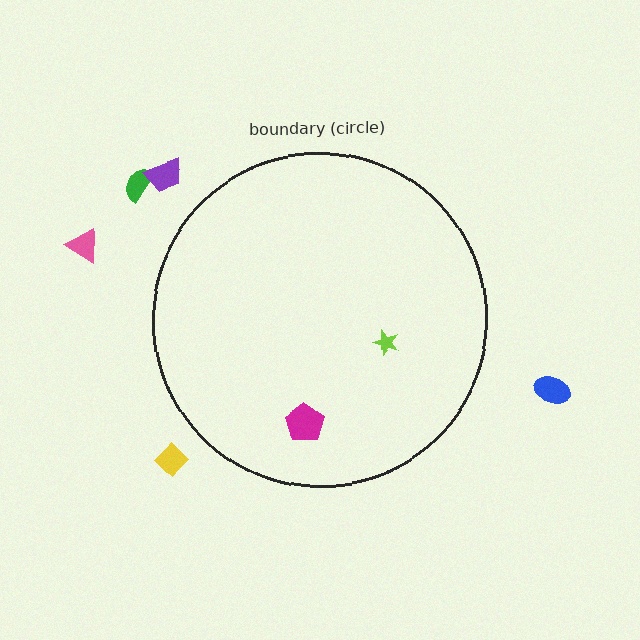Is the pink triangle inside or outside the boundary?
Outside.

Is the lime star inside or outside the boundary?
Inside.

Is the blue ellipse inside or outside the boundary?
Outside.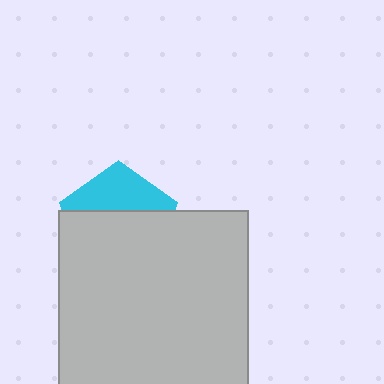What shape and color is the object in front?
The object in front is a light gray square.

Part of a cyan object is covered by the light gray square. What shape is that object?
It is a pentagon.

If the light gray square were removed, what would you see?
You would see the complete cyan pentagon.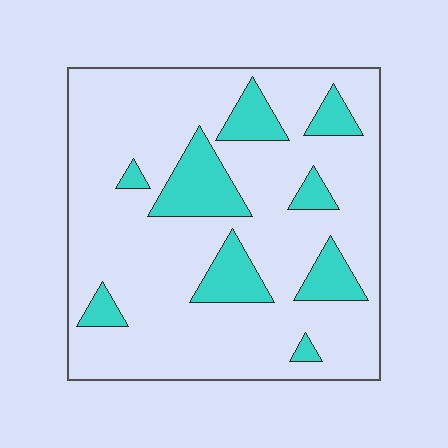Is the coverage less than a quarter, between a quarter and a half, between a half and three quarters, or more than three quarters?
Less than a quarter.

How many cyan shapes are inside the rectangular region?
9.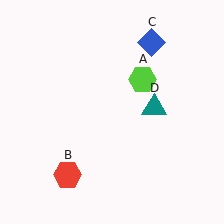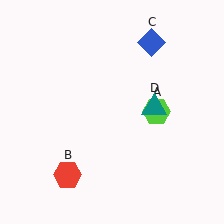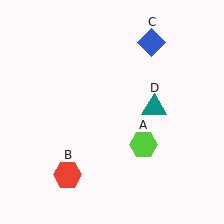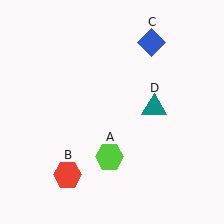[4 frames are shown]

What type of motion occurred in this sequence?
The lime hexagon (object A) rotated clockwise around the center of the scene.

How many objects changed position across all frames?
1 object changed position: lime hexagon (object A).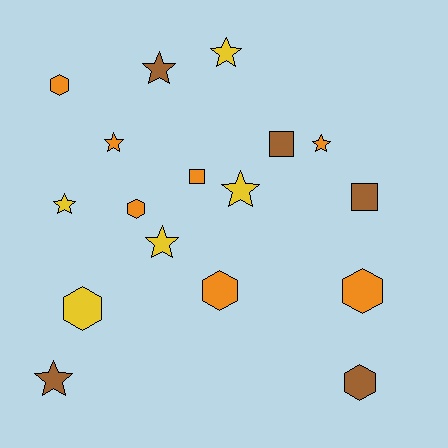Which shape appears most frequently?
Star, with 8 objects.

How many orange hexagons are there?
There are 4 orange hexagons.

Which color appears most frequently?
Orange, with 7 objects.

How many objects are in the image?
There are 17 objects.